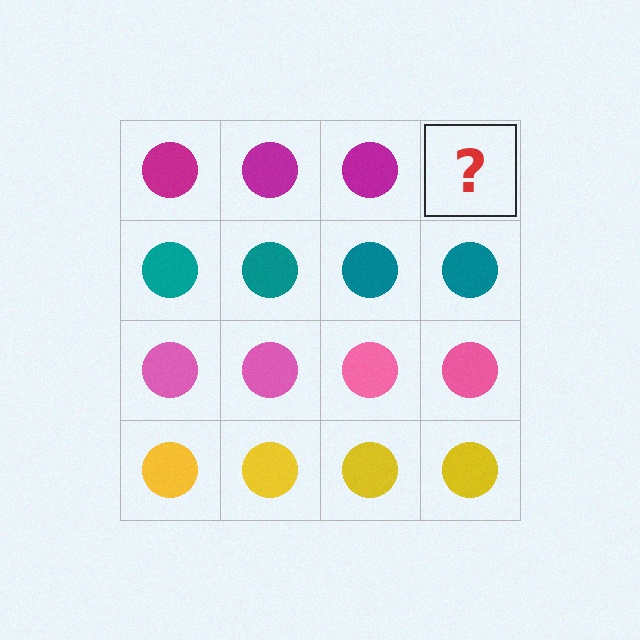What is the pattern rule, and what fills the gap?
The rule is that each row has a consistent color. The gap should be filled with a magenta circle.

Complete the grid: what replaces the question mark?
The question mark should be replaced with a magenta circle.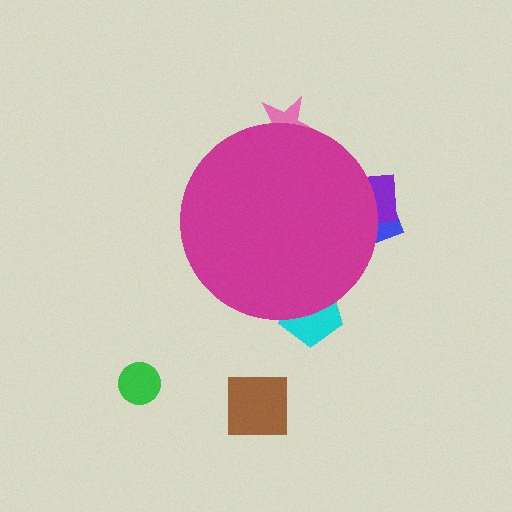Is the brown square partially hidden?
No, the brown square is fully visible.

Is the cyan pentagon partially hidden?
Yes, the cyan pentagon is partially hidden behind the magenta circle.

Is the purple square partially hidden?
Yes, the purple square is partially hidden behind the magenta circle.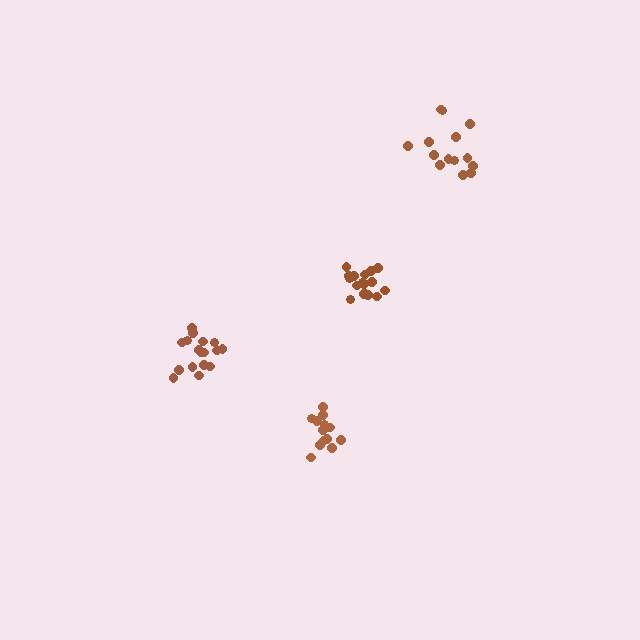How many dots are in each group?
Group 1: 17 dots, Group 2: 14 dots, Group 3: 17 dots, Group 4: 13 dots (61 total).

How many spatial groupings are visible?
There are 4 spatial groupings.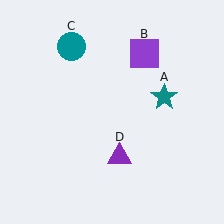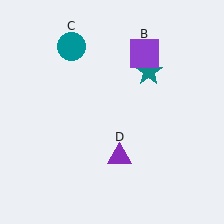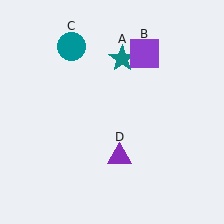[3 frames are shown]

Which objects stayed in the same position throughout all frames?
Purple square (object B) and teal circle (object C) and purple triangle (object D) remained stationary.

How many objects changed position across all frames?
1 object changed position: teal star (object A).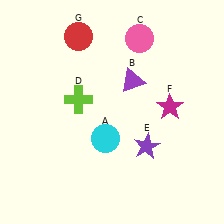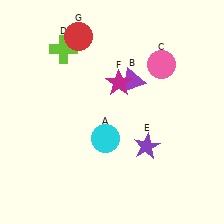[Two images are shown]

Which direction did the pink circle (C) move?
The pink circle (C) moved down.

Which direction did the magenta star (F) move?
The magenta star (F) moved left.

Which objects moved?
The objects that moved are: the pink circle (C), the lime cross (D), the magenta star (F).